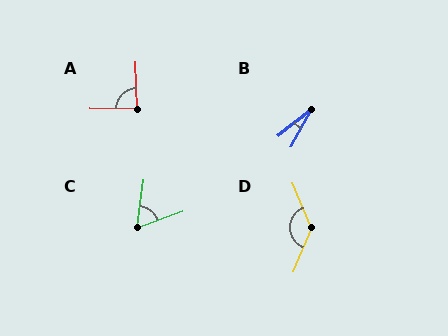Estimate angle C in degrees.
Approximately 62 degrees.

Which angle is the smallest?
B, at approximately 24 degrees.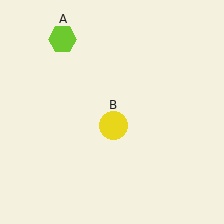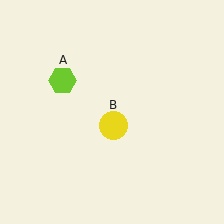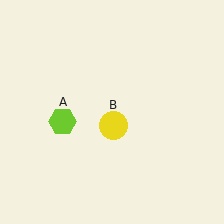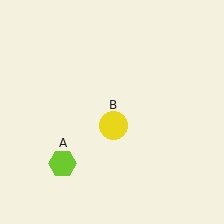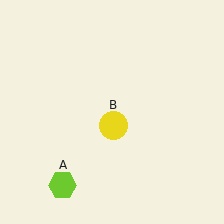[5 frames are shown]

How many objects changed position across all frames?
1 object changed position: lime hexagon (object A).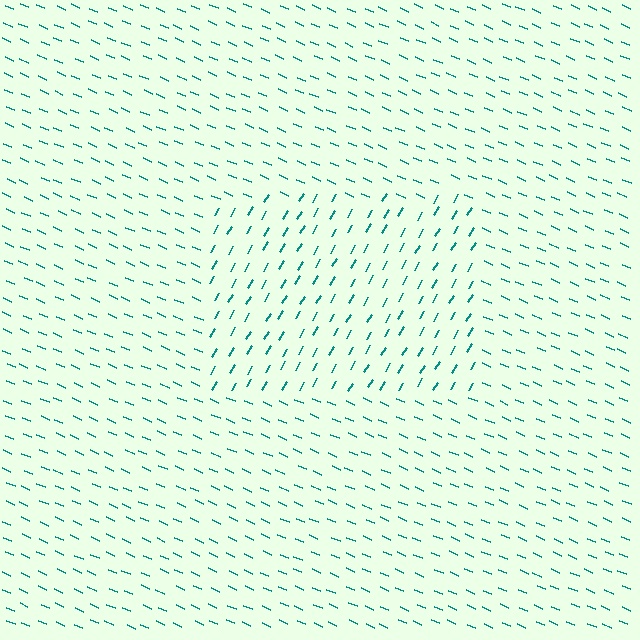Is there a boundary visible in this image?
Yes, there is a texture boundary formed by a change in line orientation.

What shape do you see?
I see a rectangle.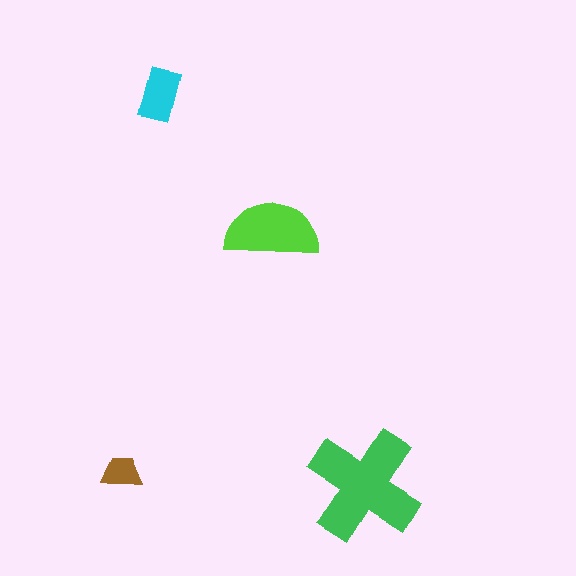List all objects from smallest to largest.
The brown trapezoid, the cyan rectangle, the lime semicircle, the green cross.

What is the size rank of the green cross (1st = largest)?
1st.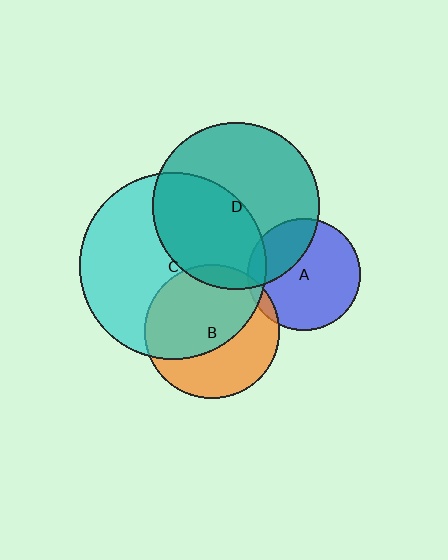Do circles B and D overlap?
Yes.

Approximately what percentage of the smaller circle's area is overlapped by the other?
Approximately 10%.